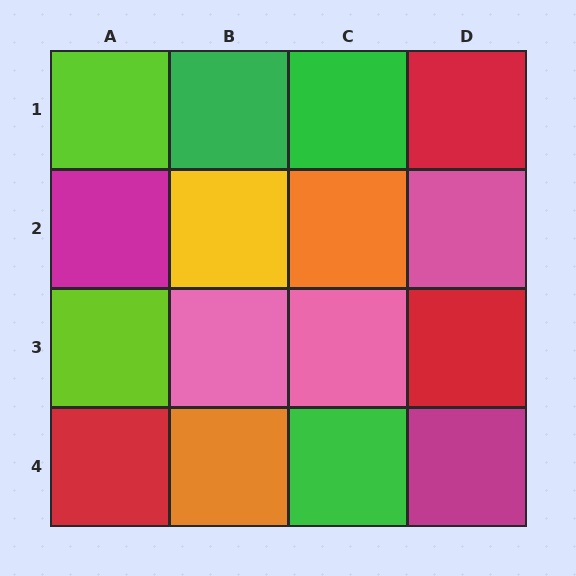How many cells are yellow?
1 cell is yellow.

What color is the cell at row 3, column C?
Pink.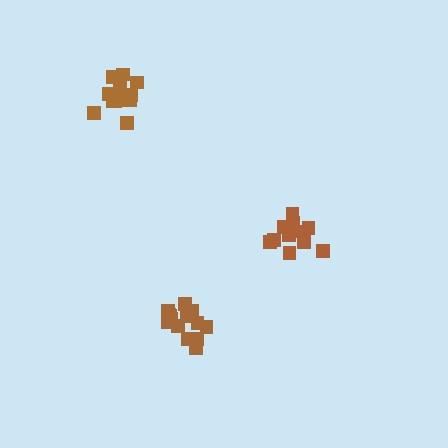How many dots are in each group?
Group 1: 14 dots, Group 2: 14 dots, Group 3: 12 dots (40 total).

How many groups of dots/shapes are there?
There are 3 groups.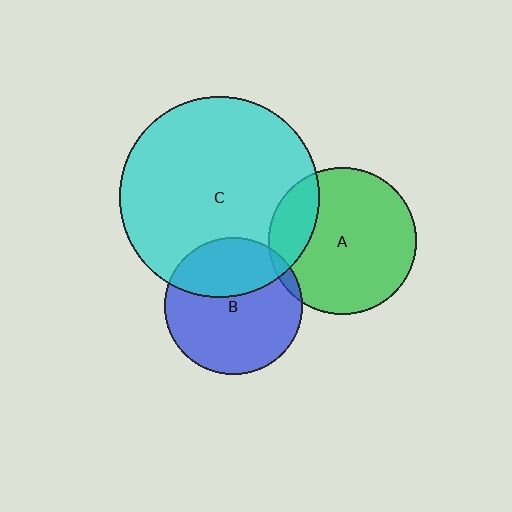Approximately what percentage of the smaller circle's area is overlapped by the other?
Approximately 35%.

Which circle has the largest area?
Circle C (cyan).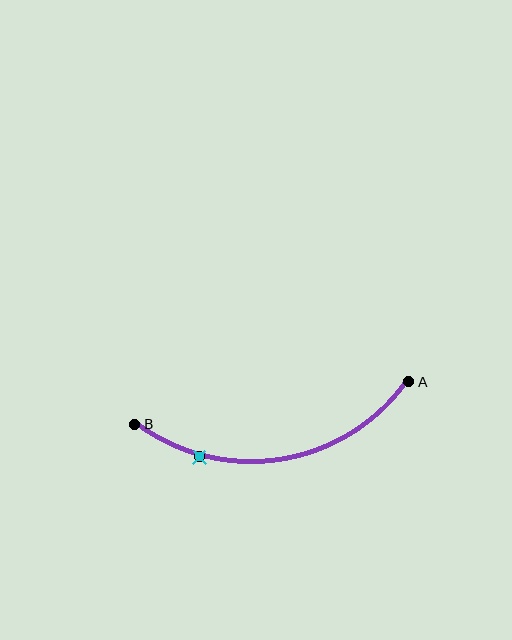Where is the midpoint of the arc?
The arc midpoint is the point on the curve farthest from the straight line joining A and B. It sits below that line.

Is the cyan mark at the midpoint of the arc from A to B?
No. The cyan mark lies on the arc but is closer to endpoint B. The arc midpoint would be at the point on the curve equidistant along the arc from both A and B.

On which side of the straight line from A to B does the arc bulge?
The arc bulges below the straight line connecting A and B.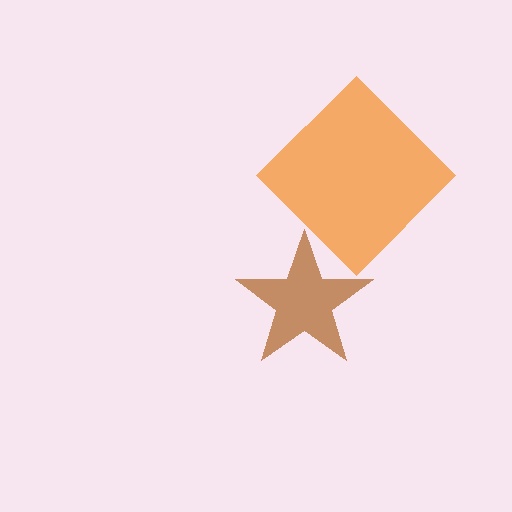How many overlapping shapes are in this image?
There are 2 overlapping shapes in the image.